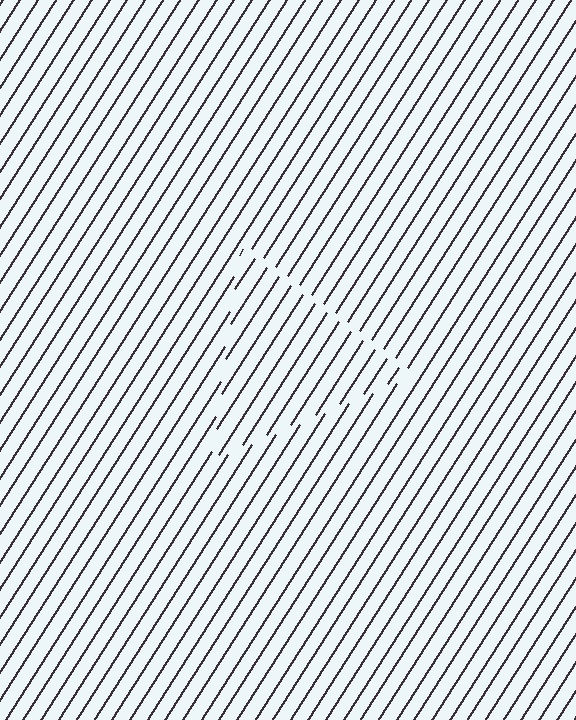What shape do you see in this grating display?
An illusory triangle. The interior of the shape contains the same grating, shifted by half a period — the contour is defined by the phase discontinuity where line-ends from the inner and outer gratings abut.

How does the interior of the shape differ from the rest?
The interior of the shape contains the same grating, shifted by half a period — the contour is defined by the phase discontinuity where line-ends from the inner and outer gratings abut.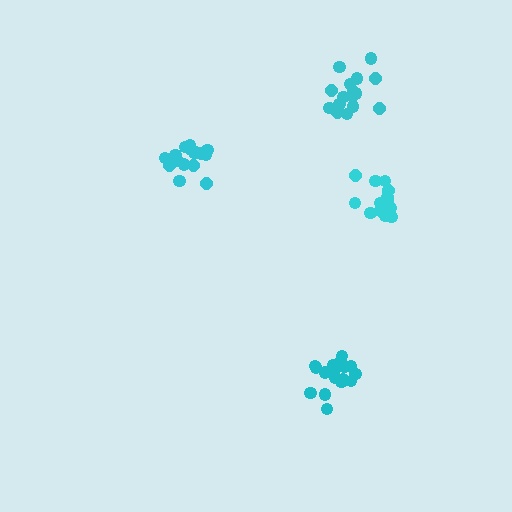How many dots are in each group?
Group 1: 18 dots, Group 2: 16 dots, Group 3: 16 dots, Group 4: 16 dots (66 total).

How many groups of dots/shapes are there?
There are 4 groups.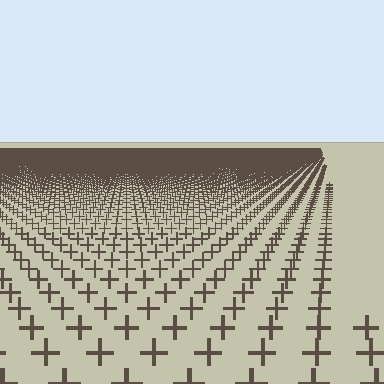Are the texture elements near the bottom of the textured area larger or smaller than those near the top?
Larger. Near the bottom, elements are closer to the viewer and appear at a bigger on-screen size.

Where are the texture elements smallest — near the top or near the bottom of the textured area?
Near the top.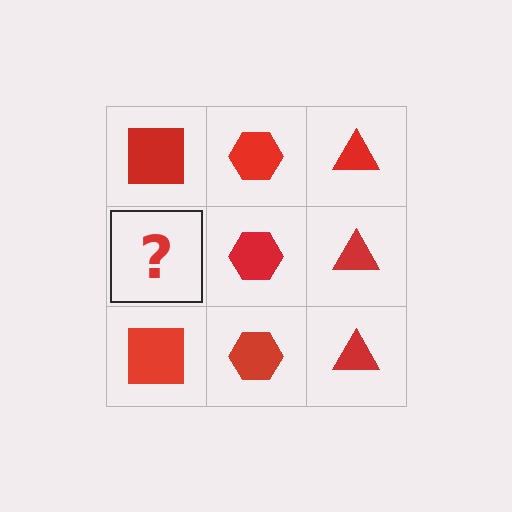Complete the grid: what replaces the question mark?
The question mark should be replaced with a red square.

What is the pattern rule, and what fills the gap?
The rule is that each column has a consistent shape. The gap should be filled with a red square.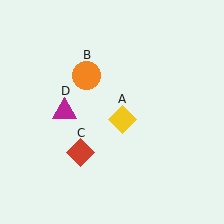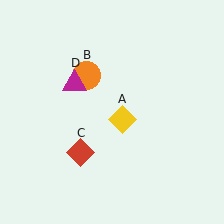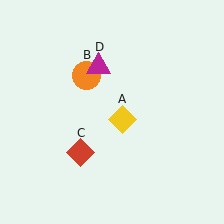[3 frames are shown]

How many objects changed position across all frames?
1 object changed position: magenta triangle (object D).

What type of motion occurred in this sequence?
The magenta triangle (object D) rotated clockwise around the center of the scene.